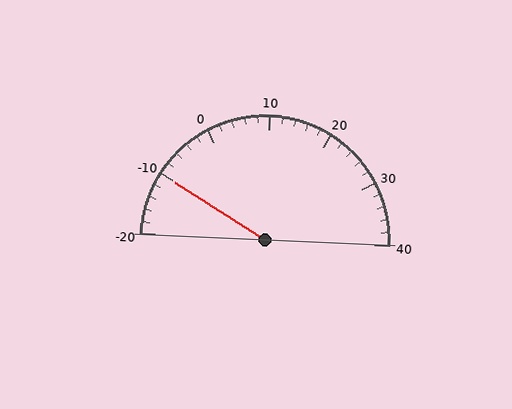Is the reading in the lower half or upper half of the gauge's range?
The reading is in the lower half of the range (-20 to 40).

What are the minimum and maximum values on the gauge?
The gauge ranges from -20 to 40.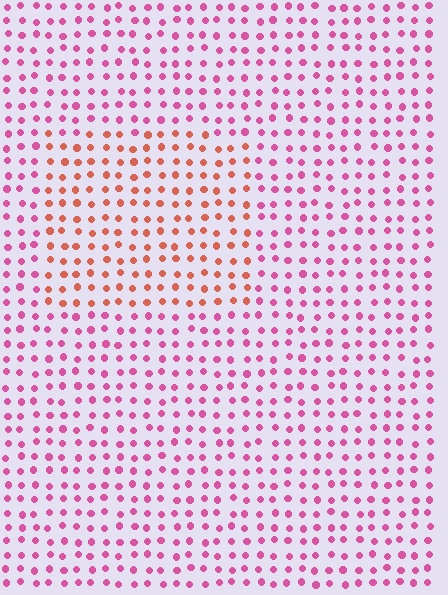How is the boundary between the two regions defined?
The boundary is defined purely by a slight shift in hue (about 43 degrees). Spacing, size, and orientation are identical on both sides.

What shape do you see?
I see a rectangle.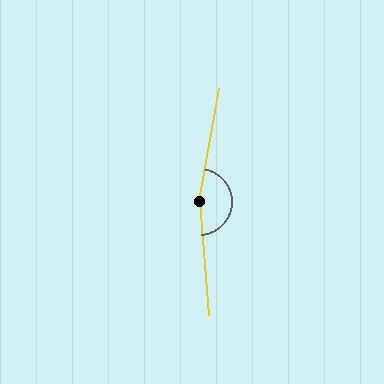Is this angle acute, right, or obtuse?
It is obtuse.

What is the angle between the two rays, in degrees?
Approximately 165 degrees.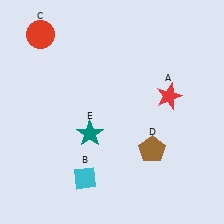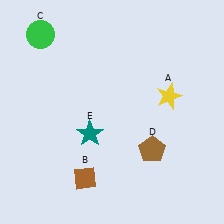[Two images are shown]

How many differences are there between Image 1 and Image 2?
There are 3 differences between the two images.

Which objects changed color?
A changed from red to yellow. B changed from cyan to brown. C changed from red to green.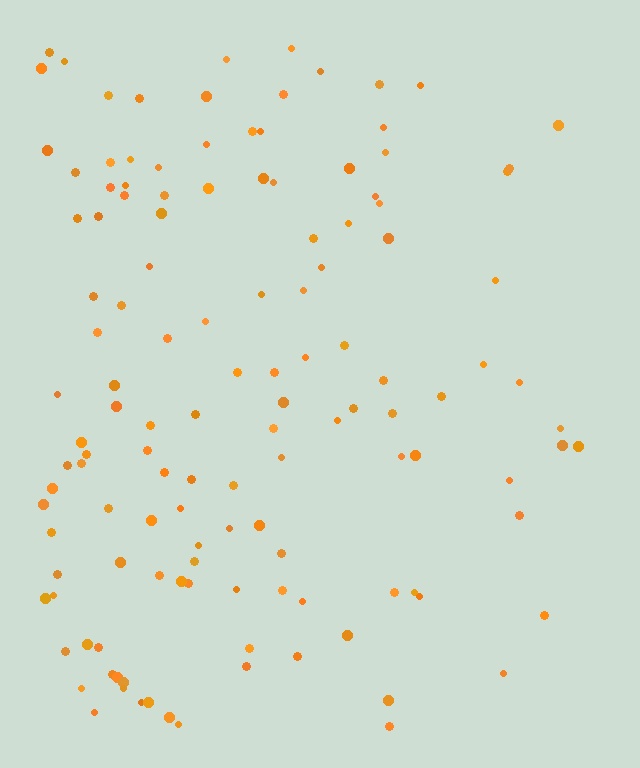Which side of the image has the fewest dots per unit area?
The right.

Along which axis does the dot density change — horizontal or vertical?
Horizontal.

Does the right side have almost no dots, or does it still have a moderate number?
Still a moderate number, just noticeably fewer than the left.